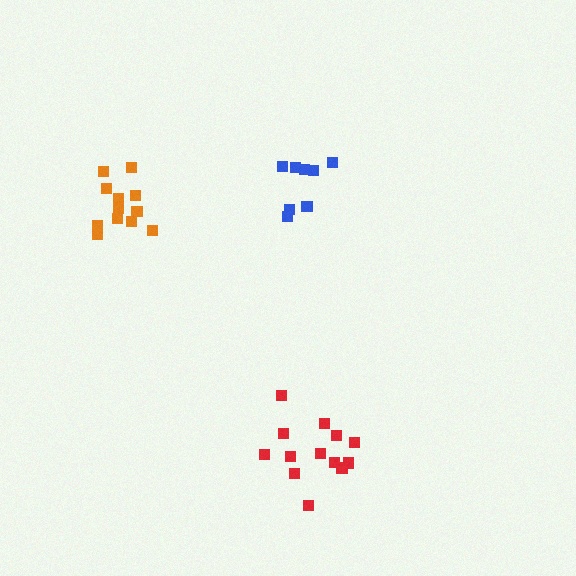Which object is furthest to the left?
The orange cluster is leftmost.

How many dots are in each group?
Group 1: 8 dots, Group 2: 14 dots, Group 3: 12 dots (34 total).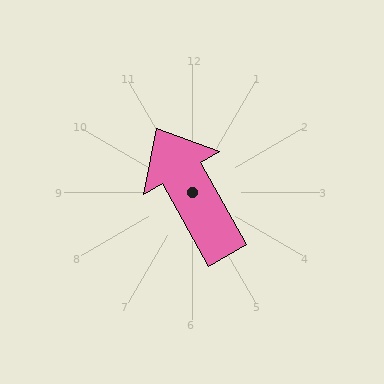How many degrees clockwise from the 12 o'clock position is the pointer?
Approximately 331 degrees.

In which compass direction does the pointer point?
Northwest.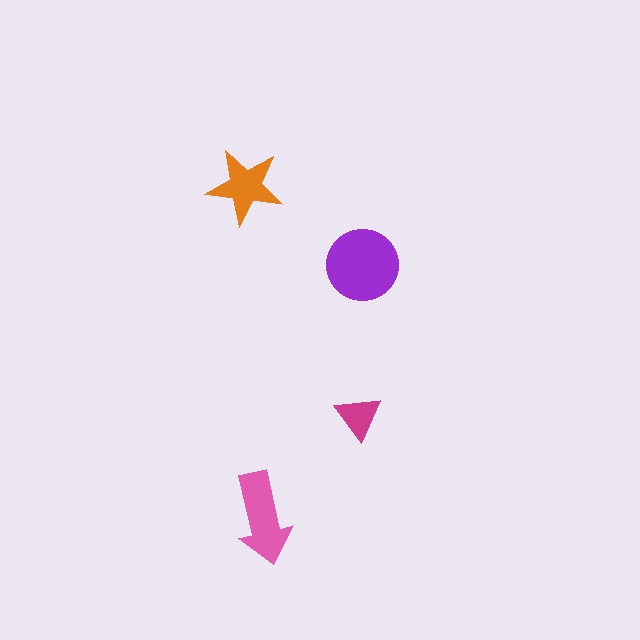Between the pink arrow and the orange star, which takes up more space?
The pink arrow.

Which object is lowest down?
The pink arrow is bottommost.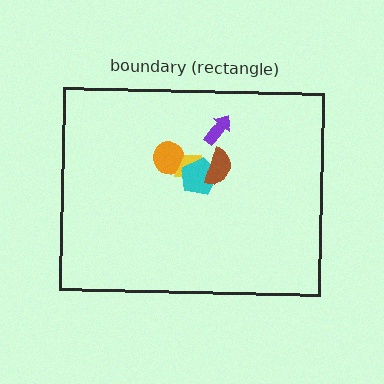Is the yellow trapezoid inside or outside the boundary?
Inside.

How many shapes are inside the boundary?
5 inside, 0 outside.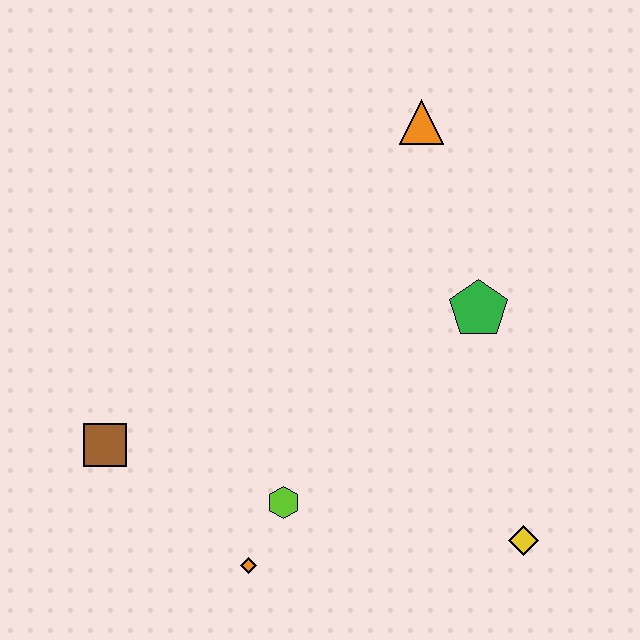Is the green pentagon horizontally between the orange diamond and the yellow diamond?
Yes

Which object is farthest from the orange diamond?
The orange triangle is farthest from the orange diamond.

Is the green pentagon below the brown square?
No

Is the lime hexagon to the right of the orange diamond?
Yes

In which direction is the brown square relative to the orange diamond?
The brown square is to the left of the orange diamond.